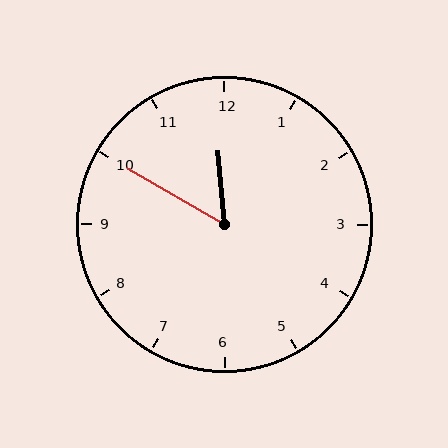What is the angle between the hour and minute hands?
Approximately 55 degrees.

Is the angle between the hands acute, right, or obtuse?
It is acute.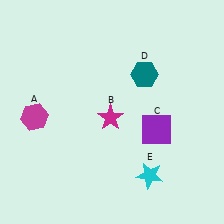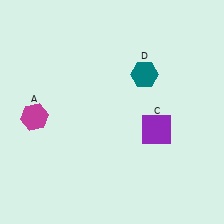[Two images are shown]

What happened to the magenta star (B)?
The magenta star (B) was removed in Image 2. It was in the bottom-left area of Image 1.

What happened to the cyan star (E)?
The cyan star (E) was removed in Image 2. It was in the bottom-right area of Image 1.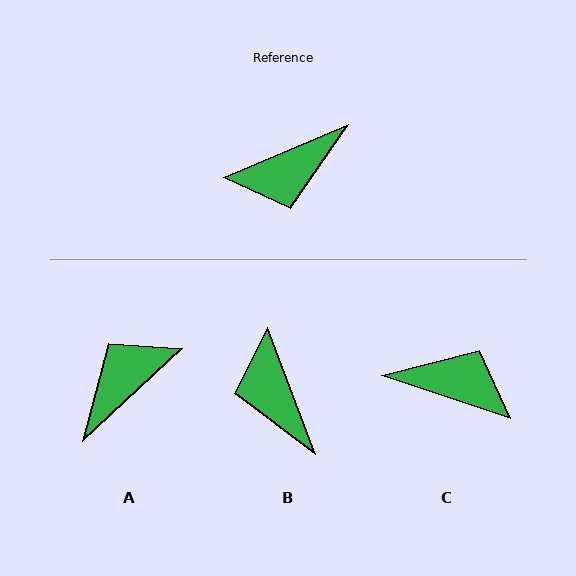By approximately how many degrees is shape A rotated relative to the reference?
Approximately 160 degrees clockwise.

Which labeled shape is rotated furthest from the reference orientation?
A, about 160 degrees away.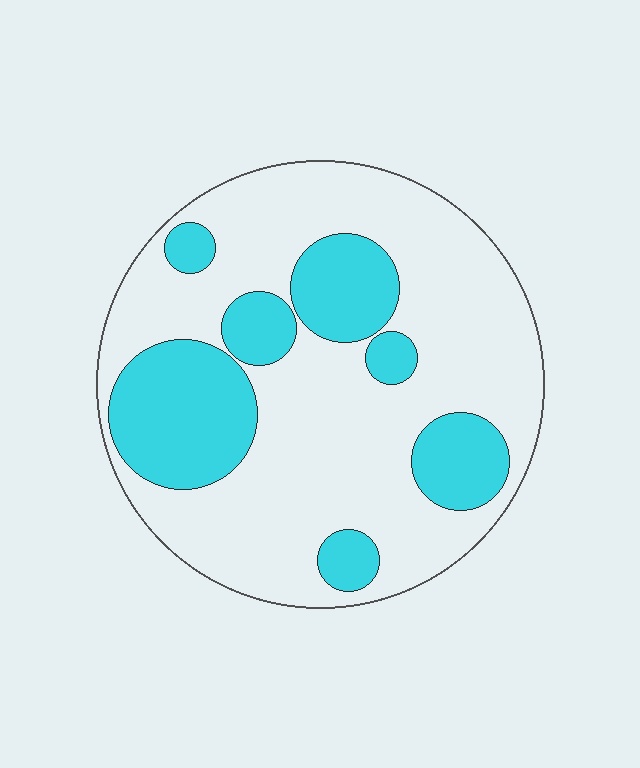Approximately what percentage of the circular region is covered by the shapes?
Approximately 30%.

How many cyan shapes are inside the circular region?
7.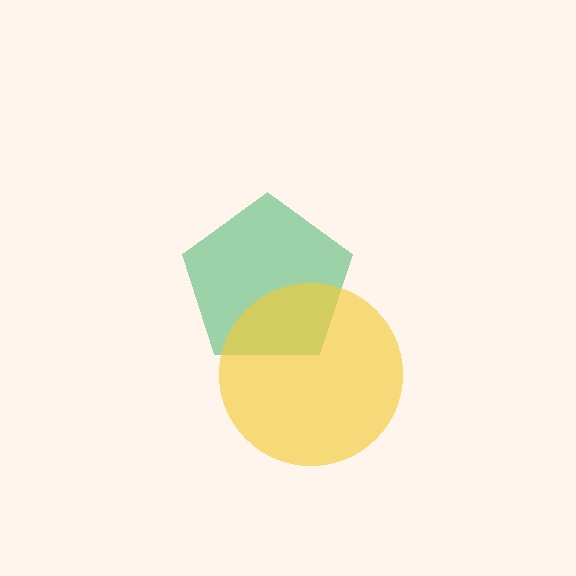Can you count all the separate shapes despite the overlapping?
Yes, there are 2 separate shapes.